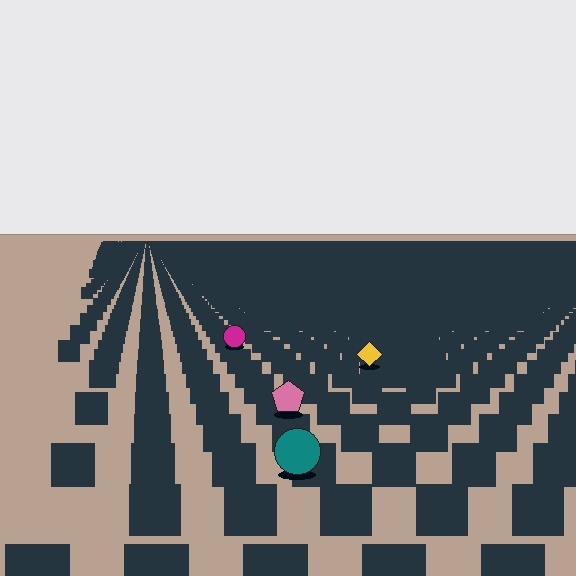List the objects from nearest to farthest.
From nearest to farthest: the teal circle, the pink pentagon, the yellow diamond, the magenta circle.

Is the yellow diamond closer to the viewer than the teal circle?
No. The teal circle is closer — you can tell from the texture gradient: the ground texture is coarser near it.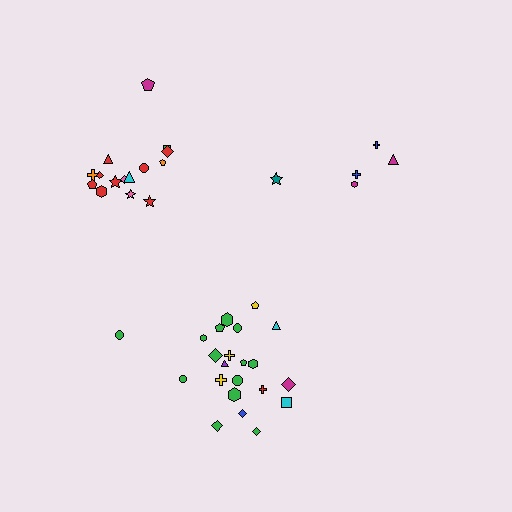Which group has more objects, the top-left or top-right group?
The top-left group.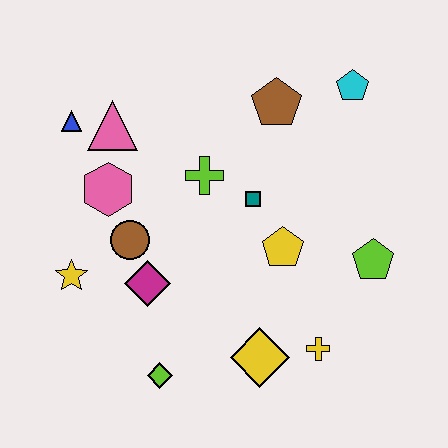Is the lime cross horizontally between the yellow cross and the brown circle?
Yes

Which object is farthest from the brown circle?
The cyan pentagon is farthest from the brown circle.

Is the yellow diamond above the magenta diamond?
No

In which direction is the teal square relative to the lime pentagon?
The teal square is to the left of the lime pentagon.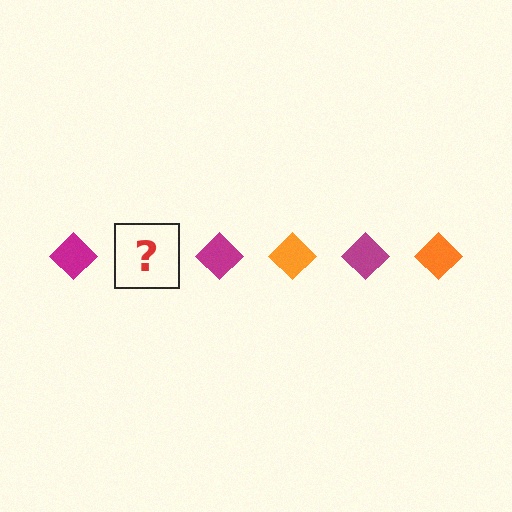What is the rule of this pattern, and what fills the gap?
The rule is that the pattern cycles through magenta, orange diamonds. The gap should be filled with an orange diamond.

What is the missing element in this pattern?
The missing element is an orange diamond.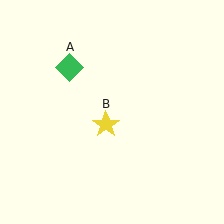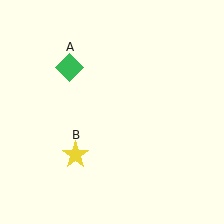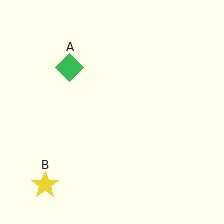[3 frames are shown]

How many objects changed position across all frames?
1 object changed position: yellow star (object B).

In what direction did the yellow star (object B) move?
The yellow star (object B) moved down and to the left.